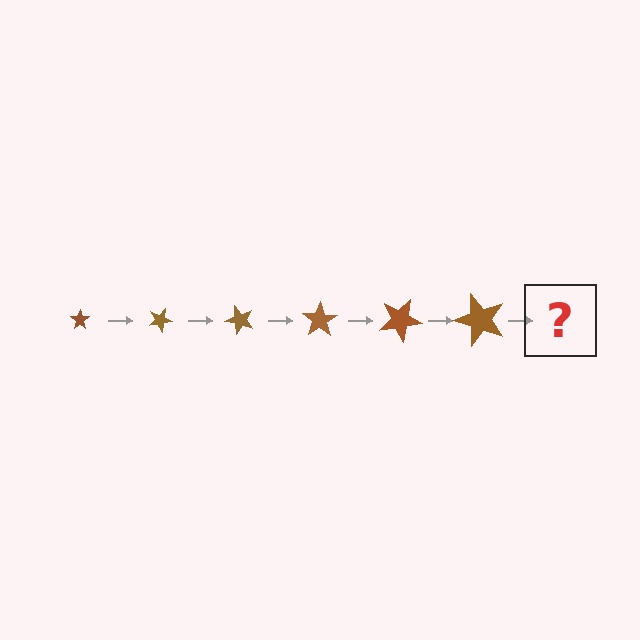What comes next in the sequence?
The next element should be a star, larger than the previous one and rotated 150 degrees from the start.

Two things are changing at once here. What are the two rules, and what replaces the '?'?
The two rules are that the star grows larger each step and it rotates 25 degrees each step. The '?' should be a star, larger than the previous one and rotated 150 degrees from the start.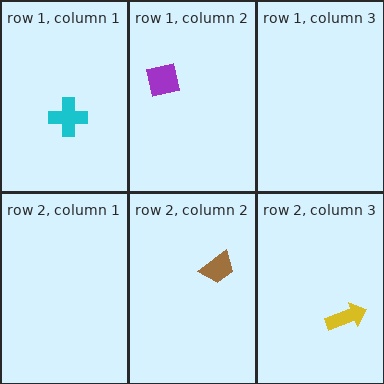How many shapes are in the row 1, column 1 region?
1.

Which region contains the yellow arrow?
The row 2, column 3 region.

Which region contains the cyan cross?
The row 1, column 1 region.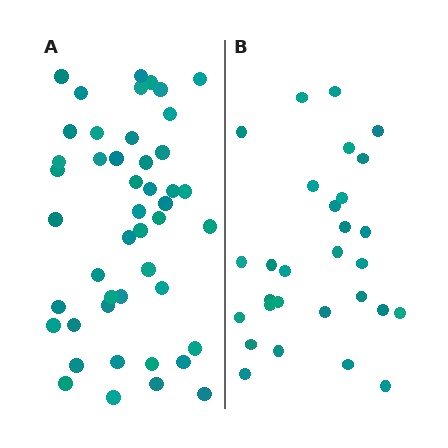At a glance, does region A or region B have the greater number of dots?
Region A (the left region) has more dots.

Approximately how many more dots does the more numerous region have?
Region A has approximately 15 more dots than region B.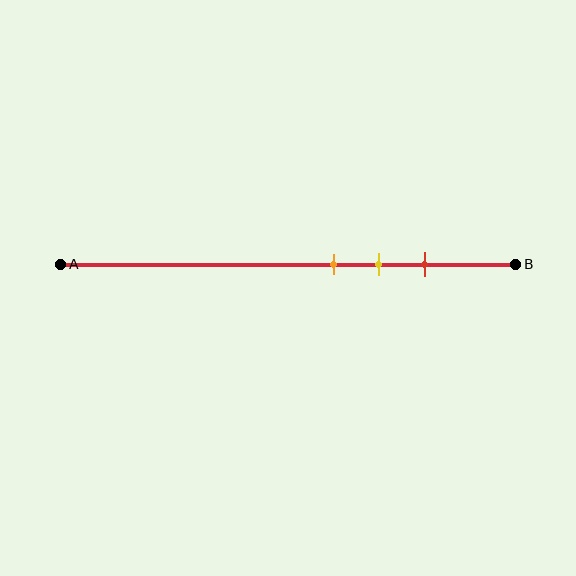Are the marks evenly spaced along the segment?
Yes, the marks are approximately evenly spaced.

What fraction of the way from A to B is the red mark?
The red mark is approximately 80% (0.8) of the way from A to B.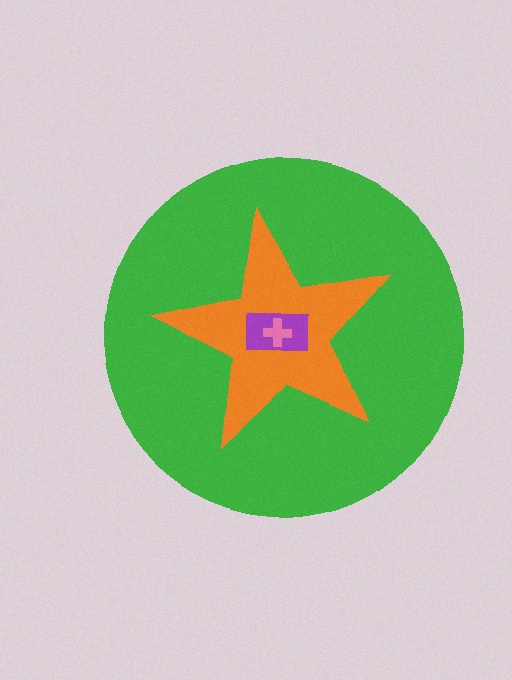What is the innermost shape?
The pink cross.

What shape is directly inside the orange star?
The purple rectangle.